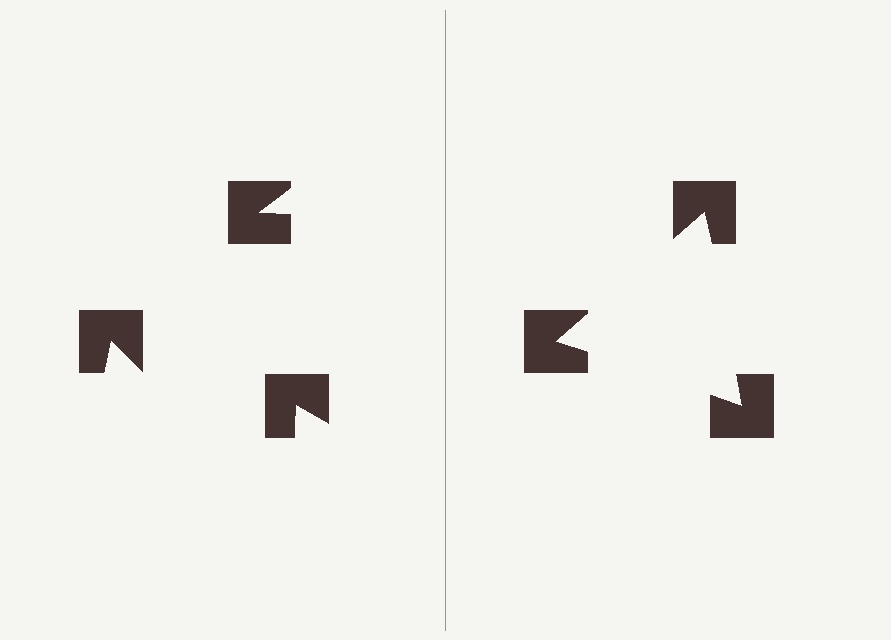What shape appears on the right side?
An illusory triangle.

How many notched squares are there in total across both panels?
6 — 3 on each side.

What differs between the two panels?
The notched squares are positioned identically on both sides; only the wedge orientations differ. On the right they align to a triangle; on the left they are misaligned.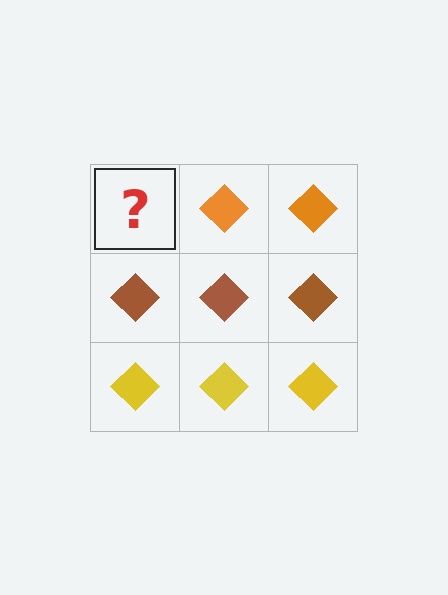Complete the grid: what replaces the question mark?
The question mark should be replaced with an orange diamond.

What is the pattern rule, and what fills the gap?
The rule is that each row has a consistent color. The gap should be filled with an orange diamond.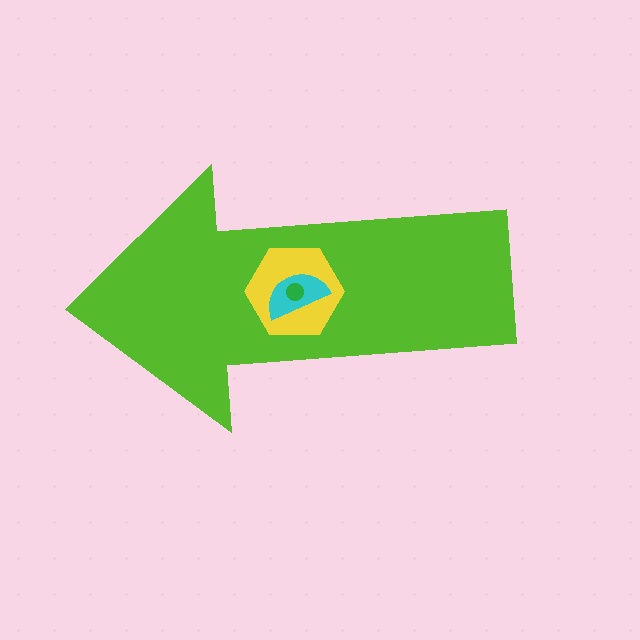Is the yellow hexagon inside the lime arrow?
Yes.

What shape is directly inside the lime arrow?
The yellow hexagon.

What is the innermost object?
The green circle.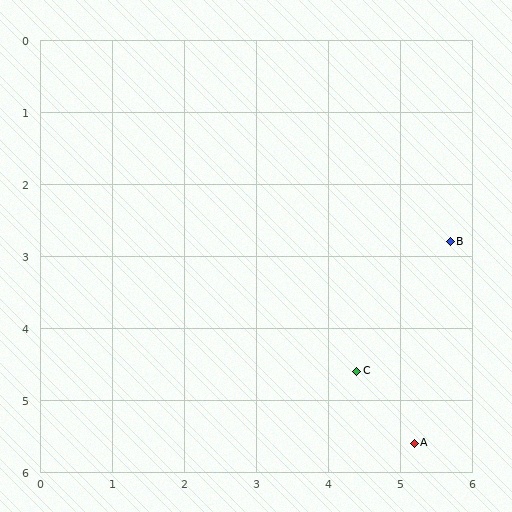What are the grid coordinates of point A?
Point A is at approximately (5.2, 5.6).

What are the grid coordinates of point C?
Point C is at approximately (4.4, 4.6).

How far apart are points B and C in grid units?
Points B and C are about 2.2 grid units apart.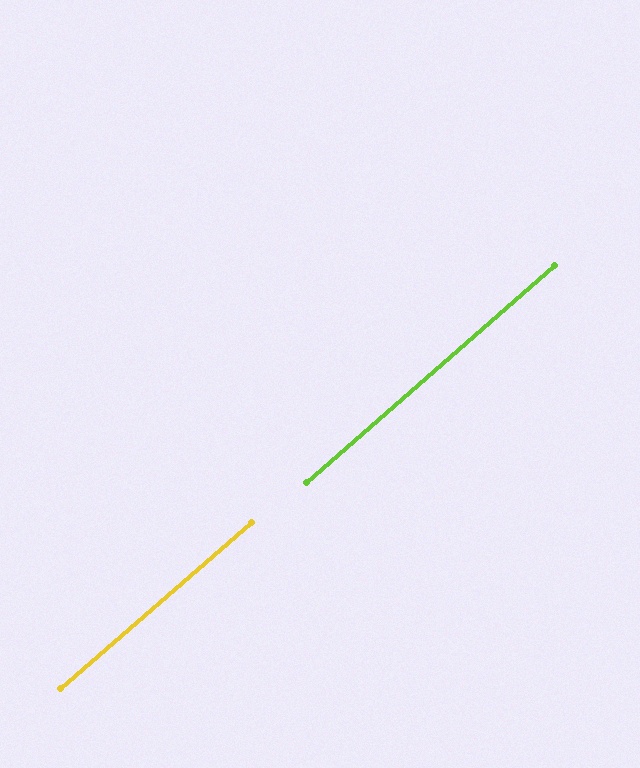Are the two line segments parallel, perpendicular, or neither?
Parallel — their directions differ by only 0.2°.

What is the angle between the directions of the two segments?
Approximately 0 degrees.